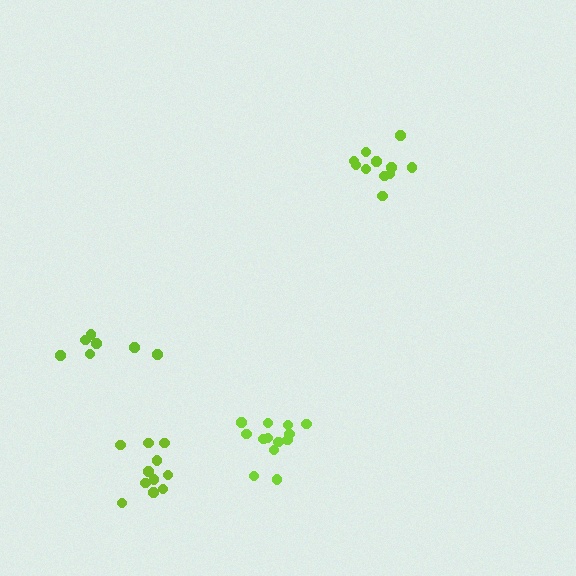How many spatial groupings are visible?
There are 4 spatial groupings.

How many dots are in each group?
Group 1: 11 dots, Group 2: 7 dots, Group 3: 11 dots, Group 4: 13 dots (42 total).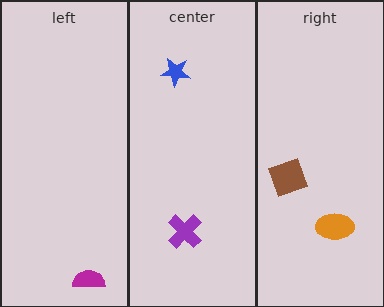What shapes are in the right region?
The brown diamond, the orange ellipse.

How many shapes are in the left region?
1.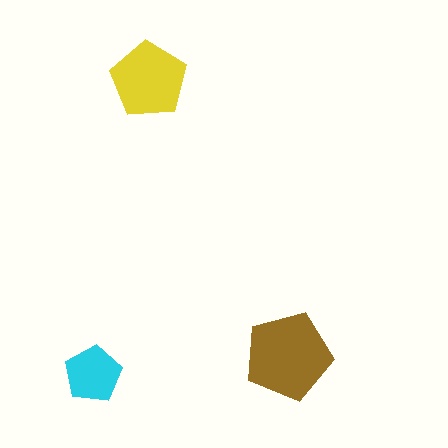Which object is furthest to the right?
The brown pentagon is rightmost.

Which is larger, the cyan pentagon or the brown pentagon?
The brown one.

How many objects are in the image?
There are 3 objects in the image.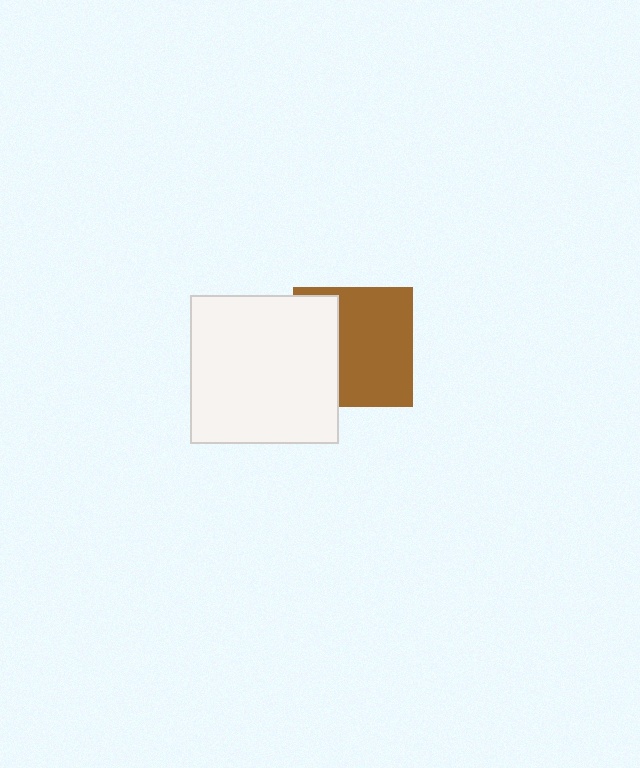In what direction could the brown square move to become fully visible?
The brown square could move right. That would shift it out from behind the white square entirely.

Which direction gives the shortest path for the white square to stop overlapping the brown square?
Moving left gives the shortest separation.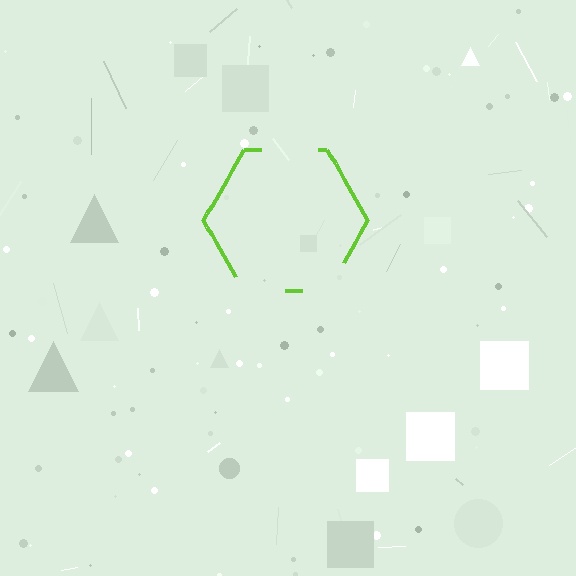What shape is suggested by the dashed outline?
The dashed outline suggests a hexagon.